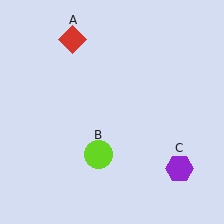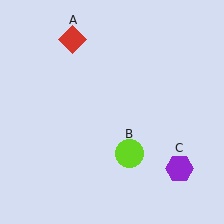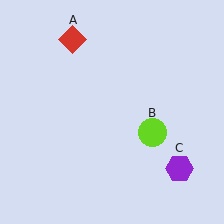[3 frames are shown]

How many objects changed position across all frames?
1 object changed position: lime circle (object B).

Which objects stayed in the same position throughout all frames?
Red diamond (object A) and purple hexagon (object C) remained stationary.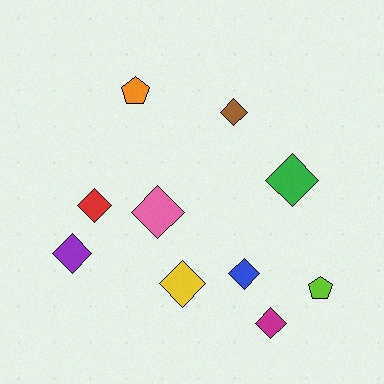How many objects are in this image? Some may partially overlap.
There are 10 objects.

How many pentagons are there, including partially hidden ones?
There are 2 pentagons.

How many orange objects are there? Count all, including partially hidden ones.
There is 1 orange object.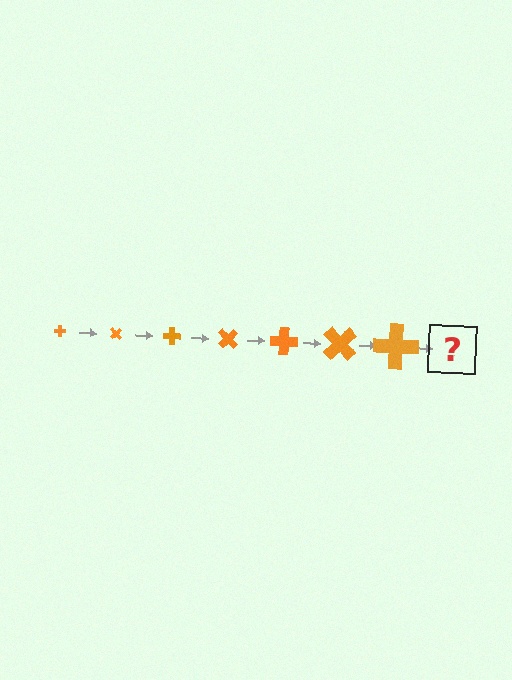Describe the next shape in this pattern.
It should be a cross, larger than the previous one and rotated 315 degrees from the start.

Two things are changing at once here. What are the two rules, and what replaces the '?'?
The two rules are that the cross grows larger each step and it rotates 45 degrees each step. The '?' should be a cross, larger than the previous one and rotated 315 degrees from the start.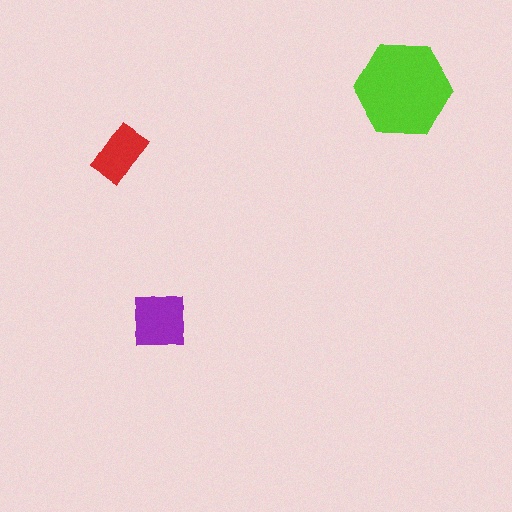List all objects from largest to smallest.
The lime hexagon, the purple square, the red rectangle.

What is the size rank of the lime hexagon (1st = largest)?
1st.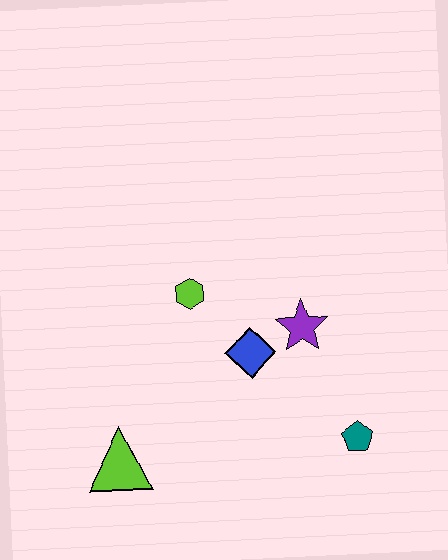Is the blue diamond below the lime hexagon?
Yes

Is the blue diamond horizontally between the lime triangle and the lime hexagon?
No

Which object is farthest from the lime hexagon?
The teal pentagon is farthest from the lime hexagon.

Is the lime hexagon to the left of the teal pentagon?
Yes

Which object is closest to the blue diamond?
The purple star is closest to the blue diamond.